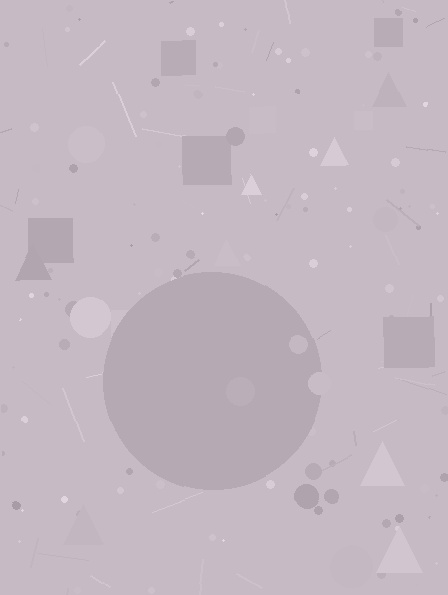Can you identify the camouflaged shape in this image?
The camouflaged shape is a circle.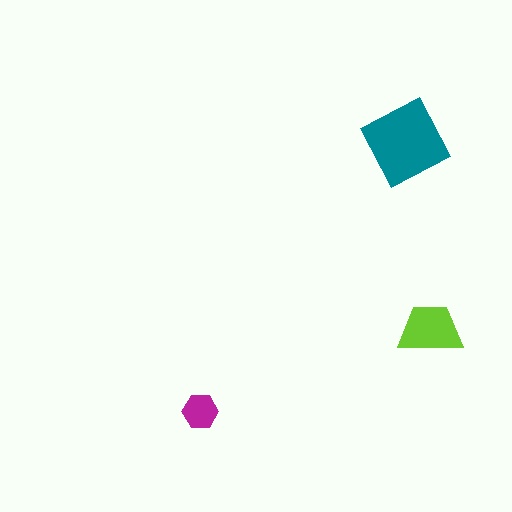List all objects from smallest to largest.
The magenta hexagon, the lime trapezoid, the teal diamond.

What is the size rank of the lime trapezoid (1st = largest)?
2nd.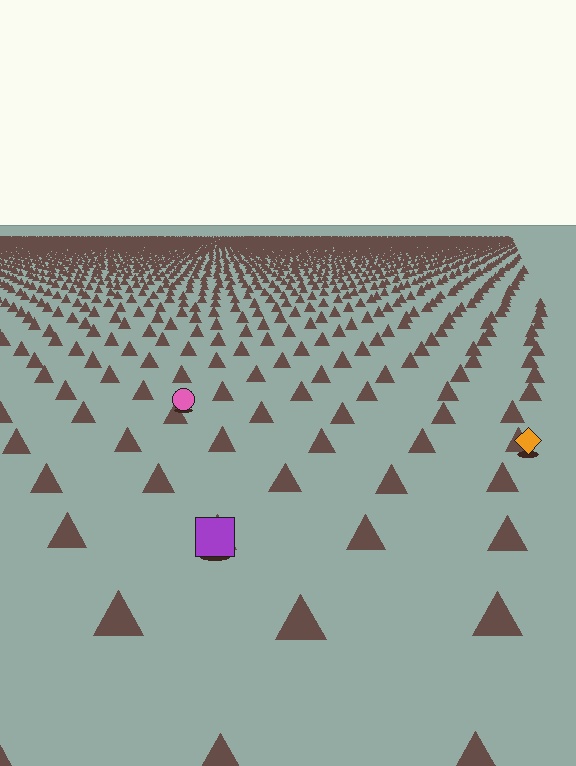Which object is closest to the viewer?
The purple square is closest. The texture marks near it are larger and more spread out.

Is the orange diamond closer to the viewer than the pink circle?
Yes. The orange diamond is closer — you can tell from the texture gradient: the ground texture is coarser near it.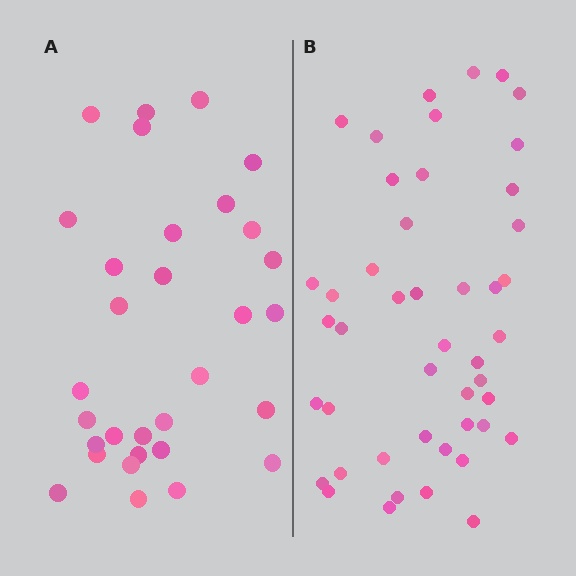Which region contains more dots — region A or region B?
Region B (the right region) has more dots.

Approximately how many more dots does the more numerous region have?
Region B has approximately 15 more dots than region A.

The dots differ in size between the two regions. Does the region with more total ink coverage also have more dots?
No. Region A has more total ink coverage because its dots are larger, but region B actually contains more individual dots. Total area can be misleading — the number of items is what matters here.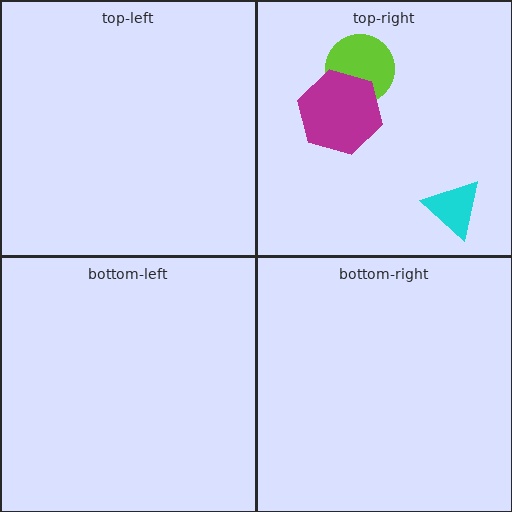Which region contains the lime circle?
The top-right region.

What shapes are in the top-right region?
The lime circle, the cyan triangle, the magenta hexagon.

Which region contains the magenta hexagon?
The top-right region.